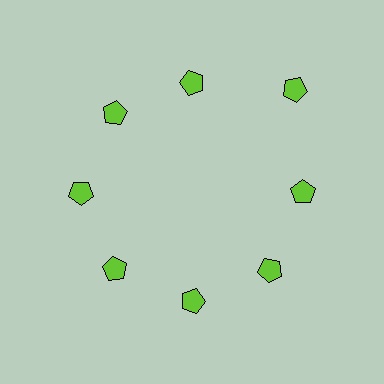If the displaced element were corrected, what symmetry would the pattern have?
It would have 8-fold rotational symmetry — the pattern would map onto itself every 45 degrees.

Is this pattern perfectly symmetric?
No. The 8 lime pentagons are arranged in a ring, but one element near the 2 o'clock position is pushed outward from the center, breaking the 8-fold rotational symmetry.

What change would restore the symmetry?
The symmetry would be restored by moving it inward, back onto the ring so that all 8 pentagons sit at equal angles and equal distance from the center.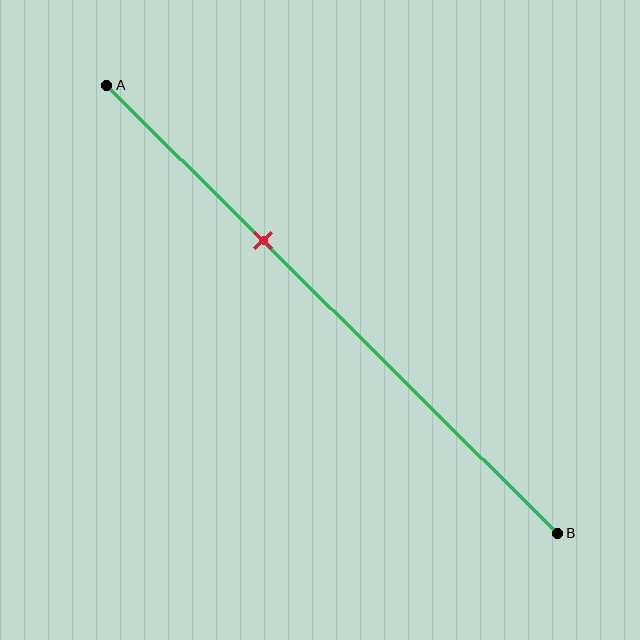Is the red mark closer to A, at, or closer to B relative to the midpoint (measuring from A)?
The red mark is closer to point A than the midpoint of segment AB.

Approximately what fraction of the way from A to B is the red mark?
The red mark is approximately 35% of the way from A to B.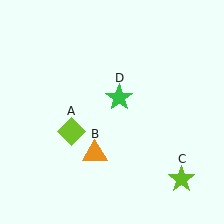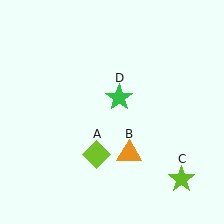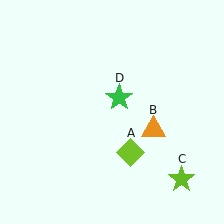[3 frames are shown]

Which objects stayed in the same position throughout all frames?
Lime star (object C) and green star (object D) remained stationary.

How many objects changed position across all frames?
2 objects changed position: lime diamond (object A), orange triangle (object B).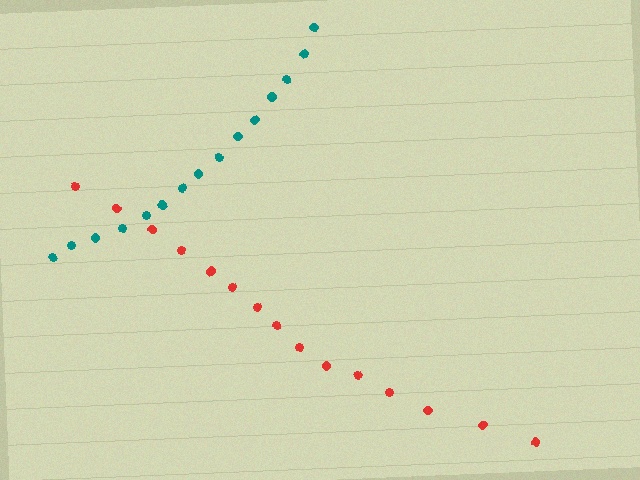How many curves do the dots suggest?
There are 2 distinct paths.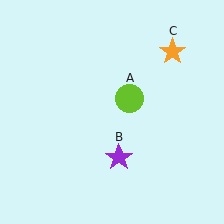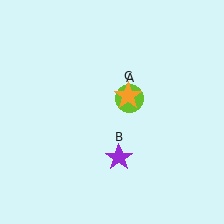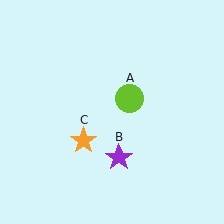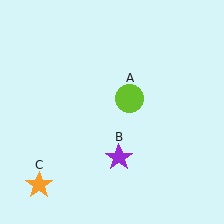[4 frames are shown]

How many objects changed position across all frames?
1 object changed position: orange star (object C).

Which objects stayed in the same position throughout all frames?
Lime circle (object A) and purple star (object B) remained stationary.